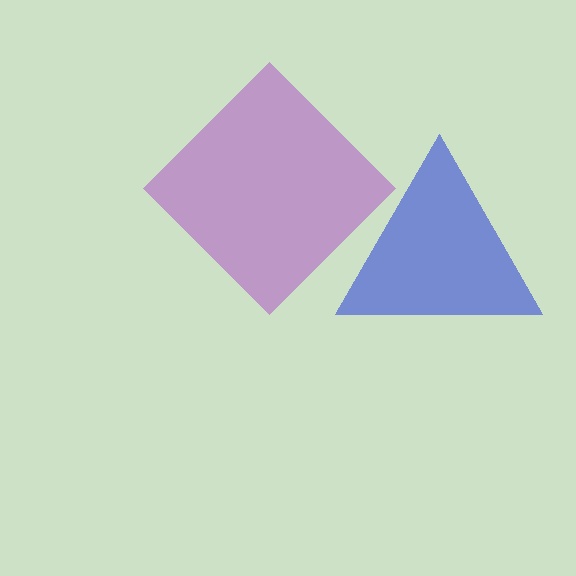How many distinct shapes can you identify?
There are 2 distinct shapes: a purple diamond, a blue triangle.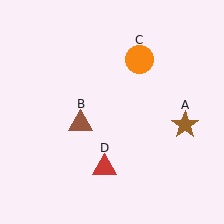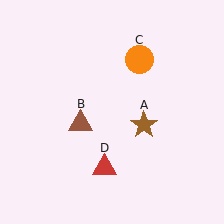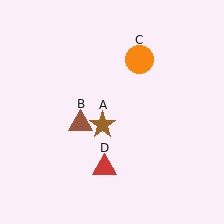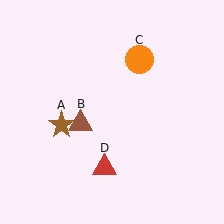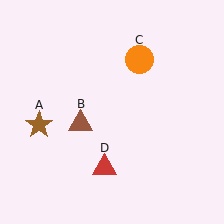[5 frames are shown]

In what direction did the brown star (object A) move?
The brown star (object A) moved left.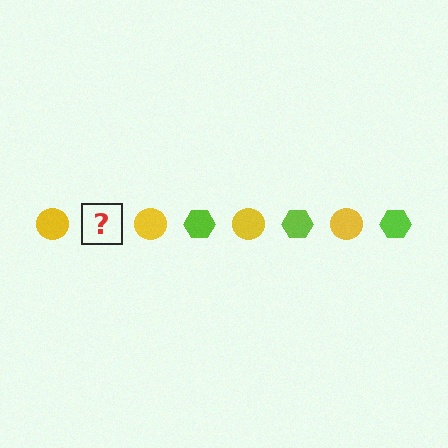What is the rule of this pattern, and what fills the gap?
The rule is that the pattern alternates between yellow circle and lime hexagon. The gap should be filled with a lime hexagon.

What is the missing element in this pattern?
The missing element is a lime hexagon.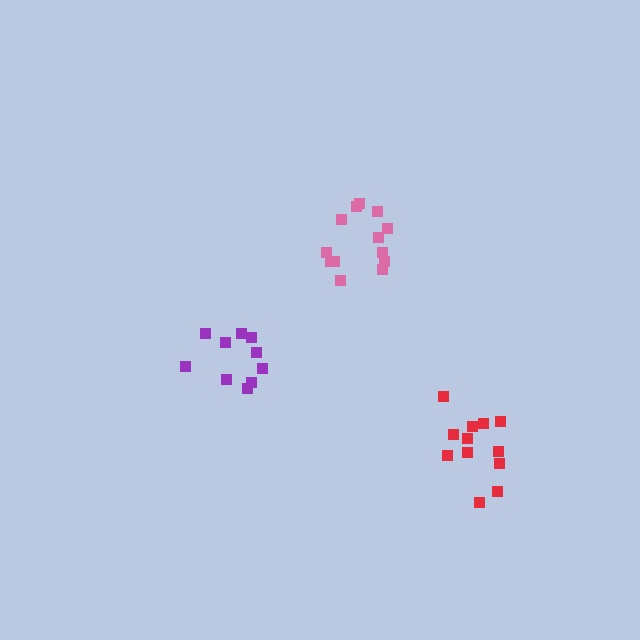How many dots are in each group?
Group 1: 13 dots, Group 2: 10 dots, Group 3: 12 dots (35 total).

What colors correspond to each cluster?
The clusters are colored: pink, purple, red.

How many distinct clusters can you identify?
There are 3 distinct clusters.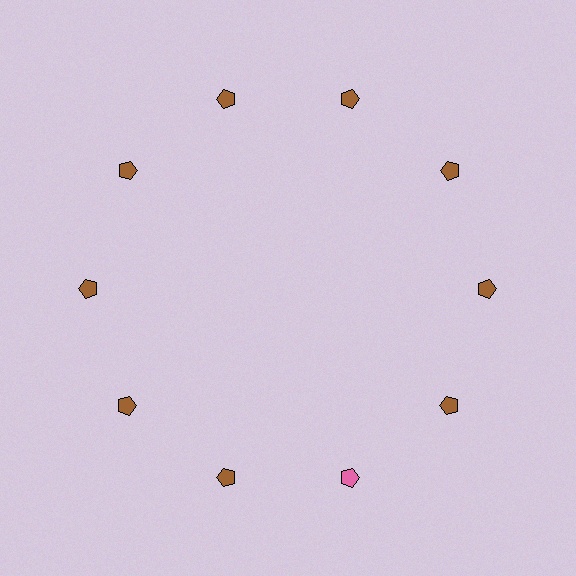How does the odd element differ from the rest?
It has a different color: pink instead of brown.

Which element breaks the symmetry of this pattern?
The pink pentagon at roughly the 5 o'clock position breaks the symmetry. All other shapes are brown pentagons.